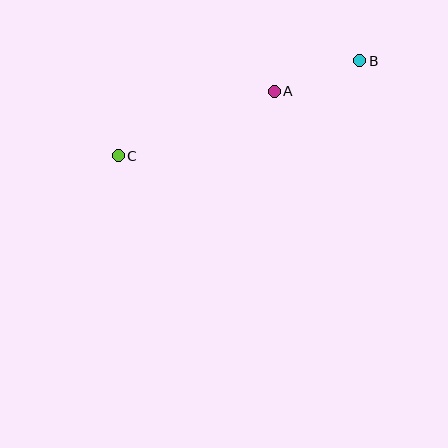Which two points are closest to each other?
Points A and B are closest to each other.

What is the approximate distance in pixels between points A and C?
The distance between A and C is approximately 169 pixels.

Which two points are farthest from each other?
Points B and C are farthest from each other.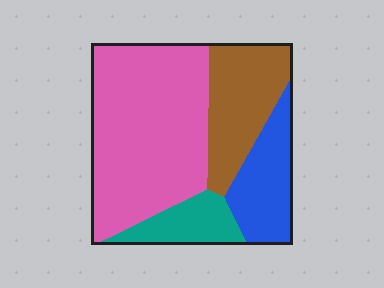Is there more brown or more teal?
Brown.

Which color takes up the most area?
Pink, at roughly 50%.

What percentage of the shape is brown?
Brown takes up about one fifth (1/5) of the shape.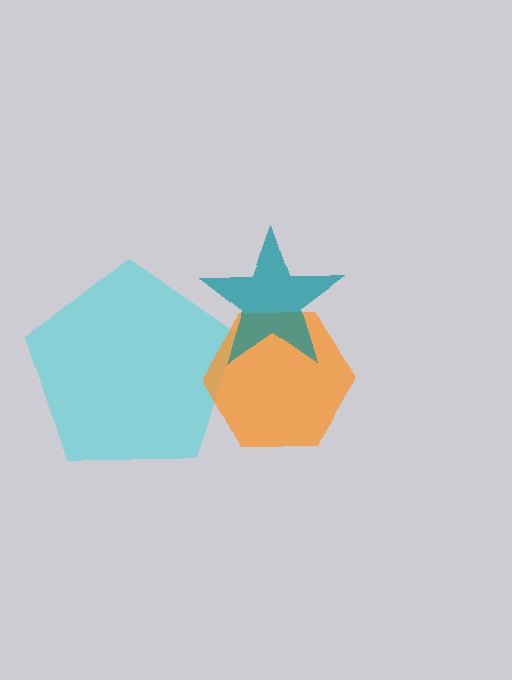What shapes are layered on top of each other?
The layered shapes are: a cyan pentagon, an orange hexagon, a teal star.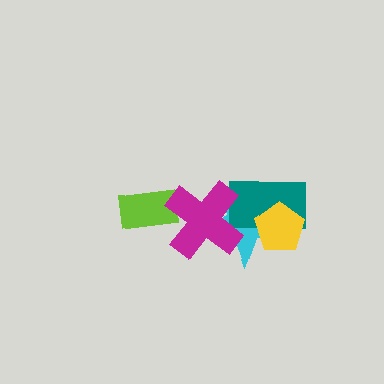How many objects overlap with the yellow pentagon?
2 objects overlap with the yellow pentagon.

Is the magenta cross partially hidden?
No, no other shape covers it.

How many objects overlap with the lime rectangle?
1 object overlaps with the lime rectangle.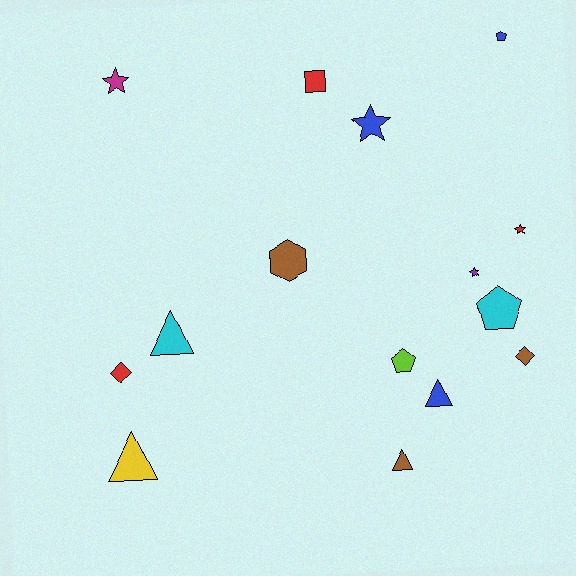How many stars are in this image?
There are 4 stars.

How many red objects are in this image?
There are 3 red objects.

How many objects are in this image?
There are 15 objects.